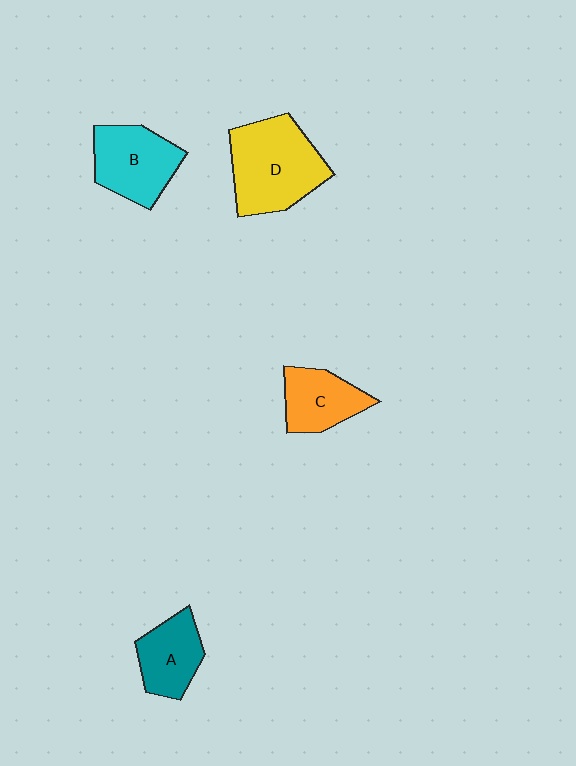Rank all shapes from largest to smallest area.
From largest to smallest: D (yellow), B (cyan), C (orange), A (teal).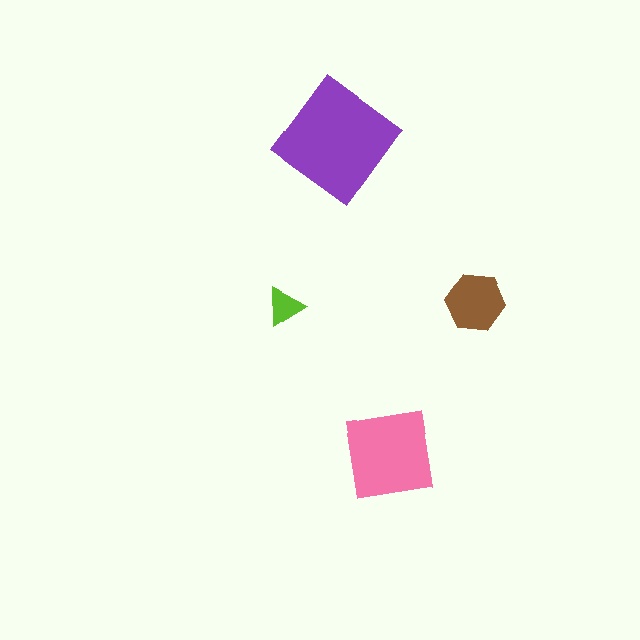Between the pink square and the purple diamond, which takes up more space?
The purple diamond.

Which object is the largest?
The purple diamond.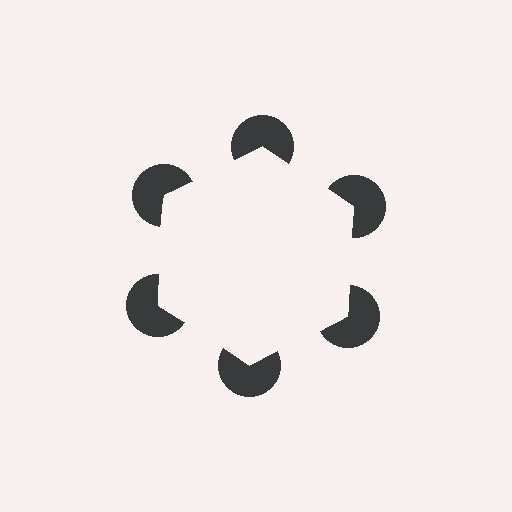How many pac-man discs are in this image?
There are 6 — one at each vertex of the illusory hexagon.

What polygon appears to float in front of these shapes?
An illusory hexagon — its edges are inferred from the aligned wedge cuts in the pac-man discs, not physically drawn.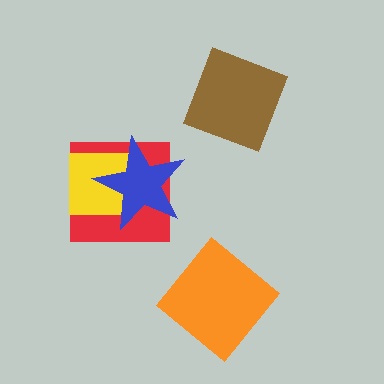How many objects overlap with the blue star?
2 objects overlap with the blue star.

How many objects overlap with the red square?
2 objects overlap with the red square.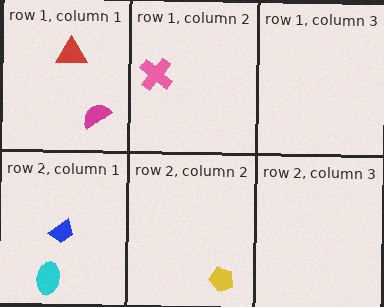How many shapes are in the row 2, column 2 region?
1.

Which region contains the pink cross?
The row 1, column 2 region.